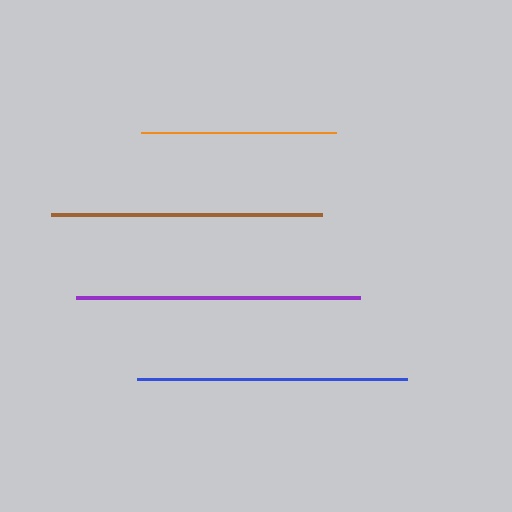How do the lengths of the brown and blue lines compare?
The brown and blue lines are approximately the same length.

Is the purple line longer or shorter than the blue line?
The purple line is longer than the blue line.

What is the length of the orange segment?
The orange segment is approximately 196 pixels long.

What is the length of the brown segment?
The brown segment is approximately 270 pixels long.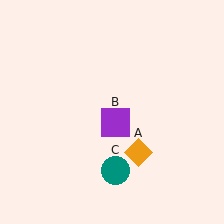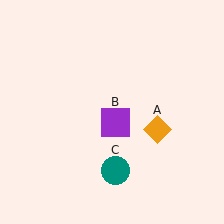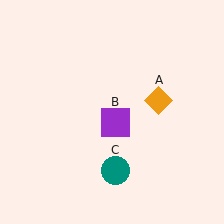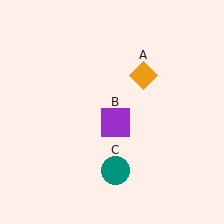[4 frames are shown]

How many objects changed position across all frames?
1 object changed position: orange diamond (object A).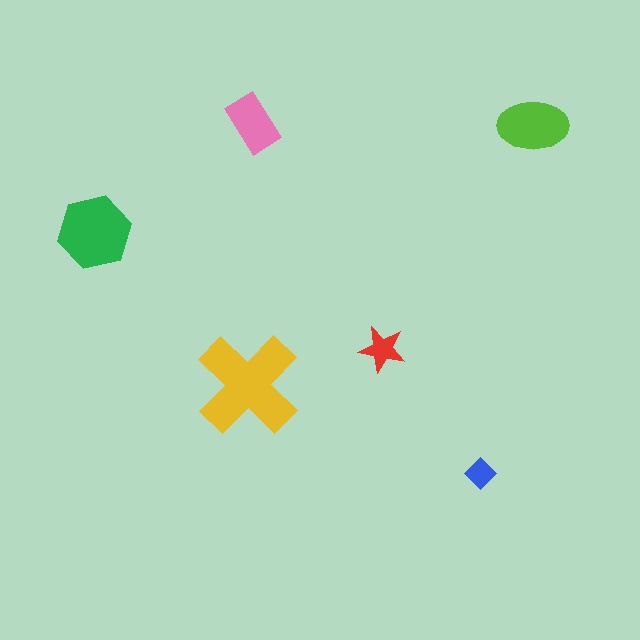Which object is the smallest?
The blue diamond.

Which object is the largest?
The yellow cross.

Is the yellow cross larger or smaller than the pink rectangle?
Larger.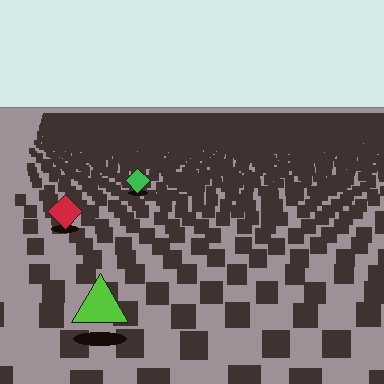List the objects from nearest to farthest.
From nearest to farthest: the lime triangle, the red diamond, the green diamond.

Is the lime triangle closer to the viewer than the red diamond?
Yes. The lime triangle is closer — you can tell from the texture gradient: the ground texture is coarser near it.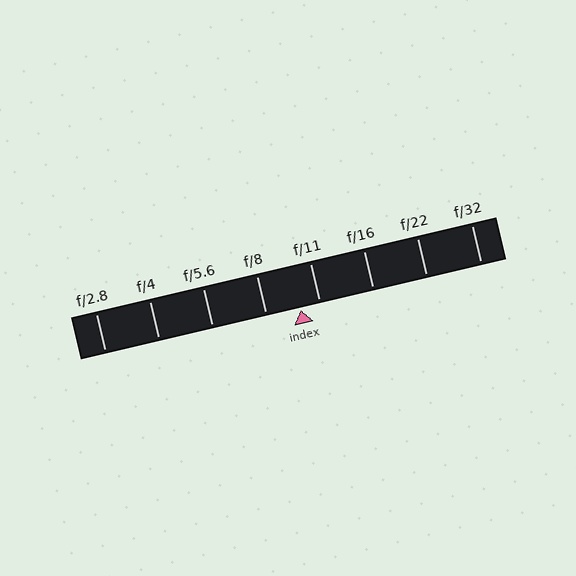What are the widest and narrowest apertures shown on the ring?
The widest aperture shown is f/2.8 and the narrowest is f/32.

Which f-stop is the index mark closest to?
The index mark is closest to f/11.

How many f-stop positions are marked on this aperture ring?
There are 8 f-stop positions marked.